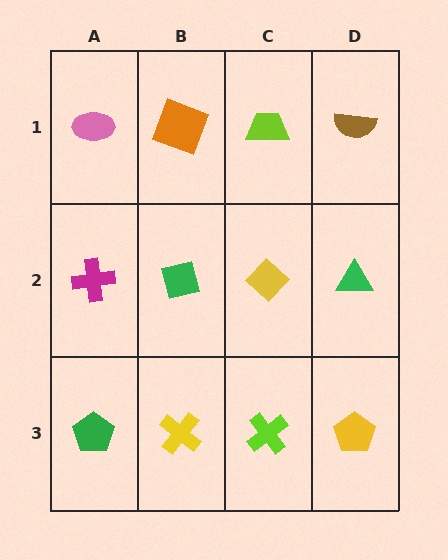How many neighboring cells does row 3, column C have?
3.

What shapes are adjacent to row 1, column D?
A green triangle (row 2, column D), a lime trapezoid (row 1, column C).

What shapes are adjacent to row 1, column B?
A green square (row 2, column B), a pink ellipse (row 1, column A), a lime trapezoid (row 1, column C).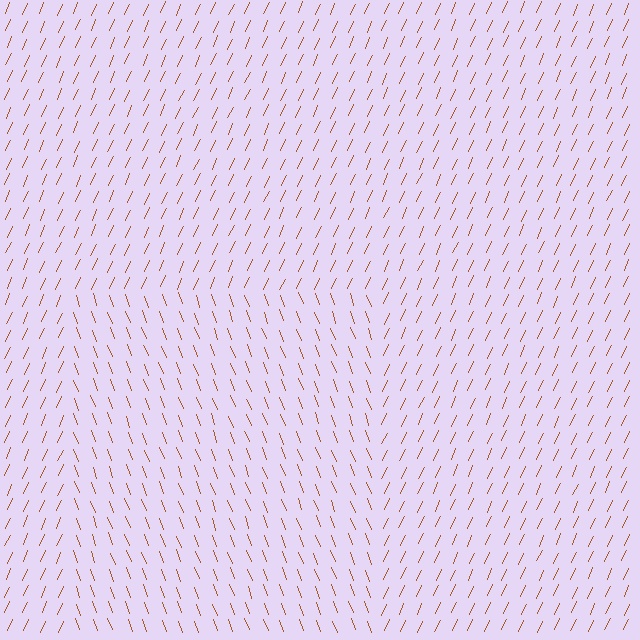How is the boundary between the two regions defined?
The boundary is defined purely by a change in line orientation (approximately 45 degrees difference). All lines are the same color and thickness.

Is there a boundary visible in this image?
Yes, there is a texture boundary formed by a change in line orientation.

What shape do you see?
I see a rectangle.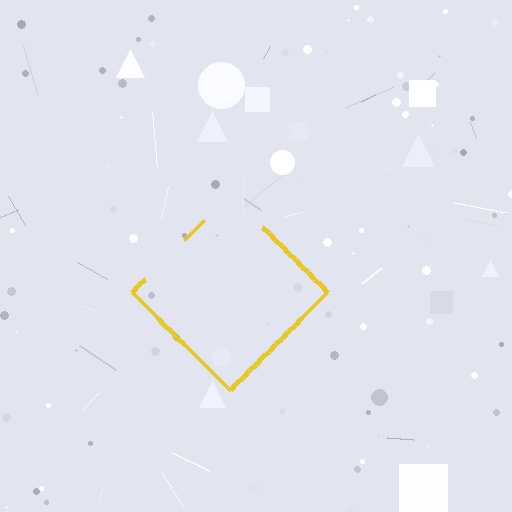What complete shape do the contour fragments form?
The contour fragments form a diamond.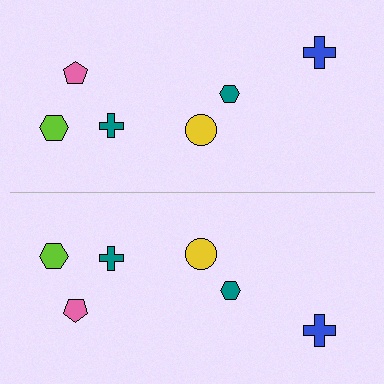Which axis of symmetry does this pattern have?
The pattern has a horizontal axis of symmetry running through the center of the image.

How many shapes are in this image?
There are 12 shapes in this image.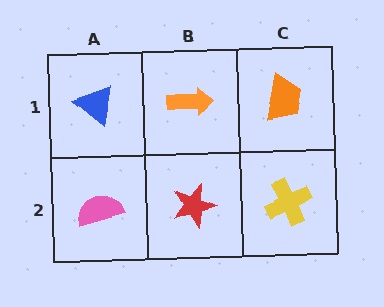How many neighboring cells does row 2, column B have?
3.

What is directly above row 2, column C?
An orange trapezoid.